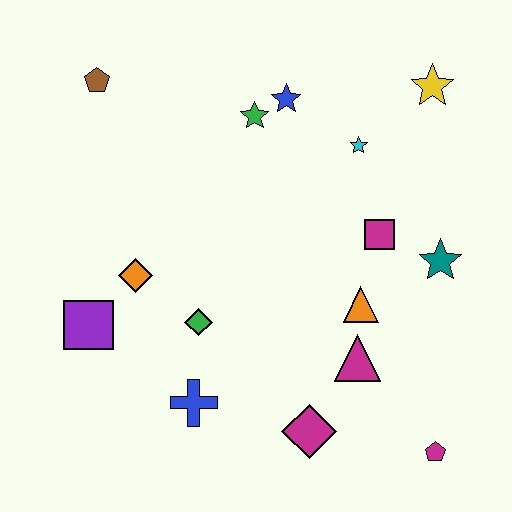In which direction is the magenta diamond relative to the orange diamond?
The magenta diamond is to the right of the orange diamond.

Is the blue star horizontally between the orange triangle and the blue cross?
Yes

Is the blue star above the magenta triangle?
Yes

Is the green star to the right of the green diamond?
Yes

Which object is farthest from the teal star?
The brown pentagon is farthest from the teal star.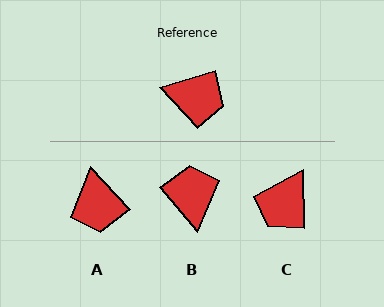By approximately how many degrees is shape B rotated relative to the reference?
Approximately 114 degrees counter-clockwise.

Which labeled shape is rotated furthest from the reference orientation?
B, about 114 degrees away.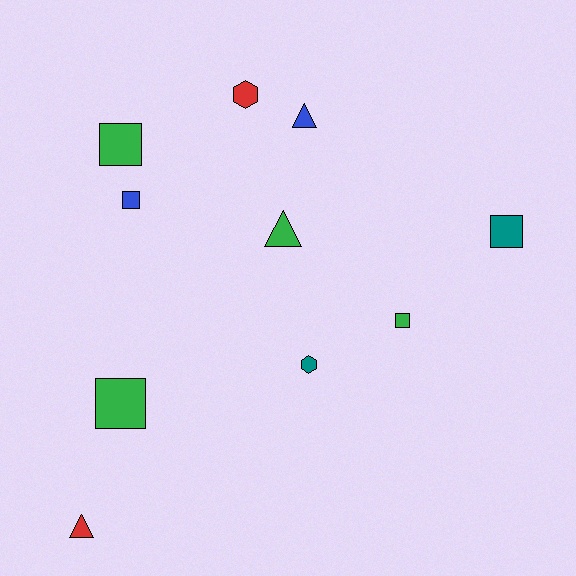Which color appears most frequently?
Green, with 4 objects.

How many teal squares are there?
There is 1 teal square.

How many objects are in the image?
There are 10 objects.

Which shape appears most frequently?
Square, with 5 objects.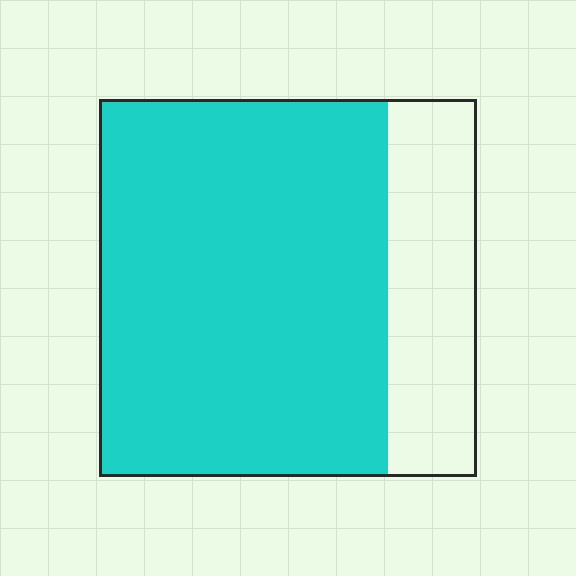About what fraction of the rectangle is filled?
About three quarters (3/4).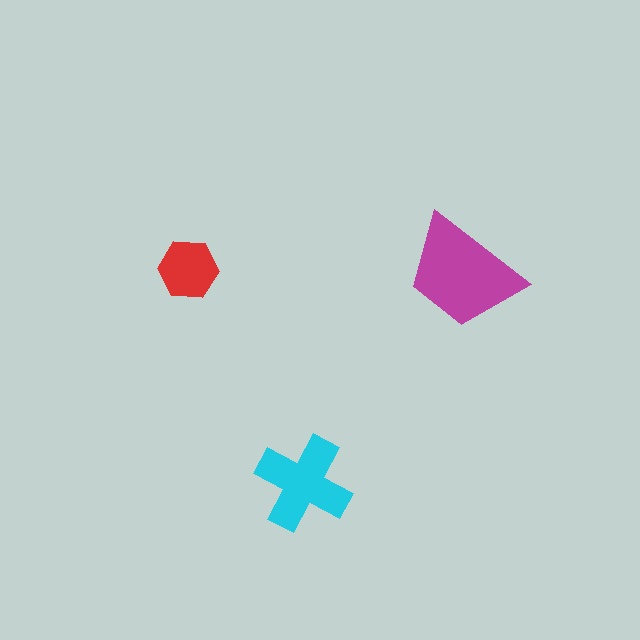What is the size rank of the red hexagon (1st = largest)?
3rd.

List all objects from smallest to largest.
The red hexagon, the cyan cross, the magenta trapezoid.